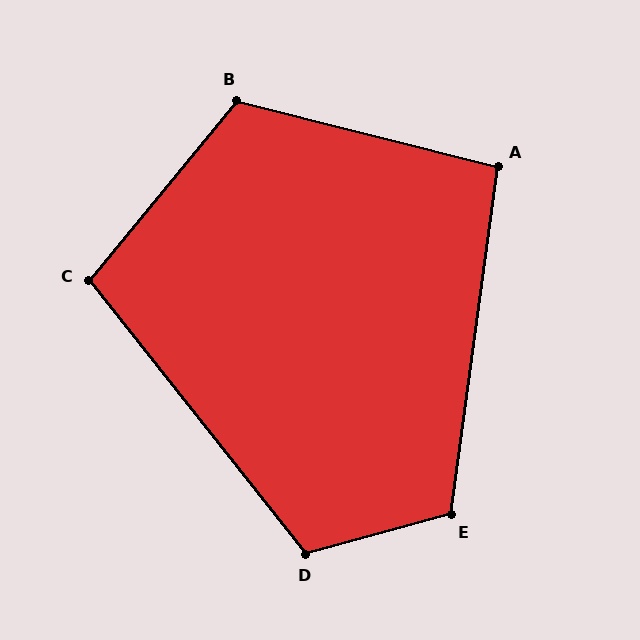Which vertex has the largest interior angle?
B, at approximately 115 degrees.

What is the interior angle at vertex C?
Approximately 102 degrees (obtuse).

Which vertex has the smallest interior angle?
A, at approximately 97 degrees.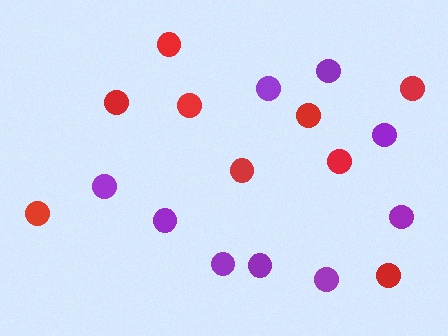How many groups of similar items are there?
There are 2 groups: one group of purple circles (9) and one group of red circles (9).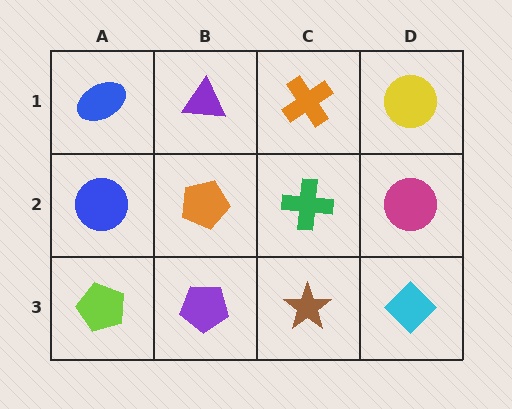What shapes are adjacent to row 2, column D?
A yellow circle (row 1, column D), a cyan diamond (row 3, column D), a green cross (row 2, column C).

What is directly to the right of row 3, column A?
A purple pentagon.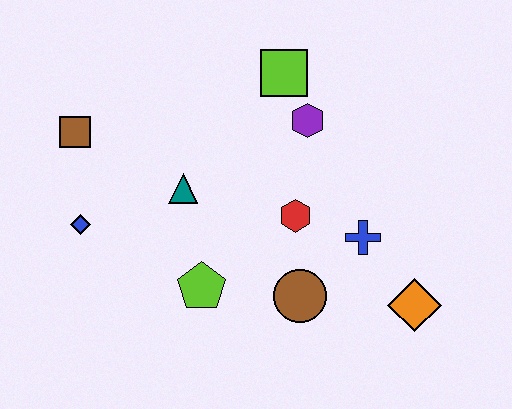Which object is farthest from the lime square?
The orange diamond is farthest from the lime square.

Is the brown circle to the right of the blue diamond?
Yes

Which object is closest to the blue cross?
The red hexagon is closest to the blue cross.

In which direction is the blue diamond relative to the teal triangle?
The blue diamond is to the left of the teal triangle.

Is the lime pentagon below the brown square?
Yes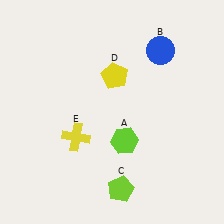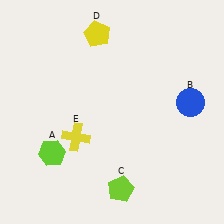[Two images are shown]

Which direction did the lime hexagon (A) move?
The lime hexagon (A) moved left.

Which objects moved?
The objects that moved are: the lime hexagon (A), the blue circle (B), the yellow pentagon (D).